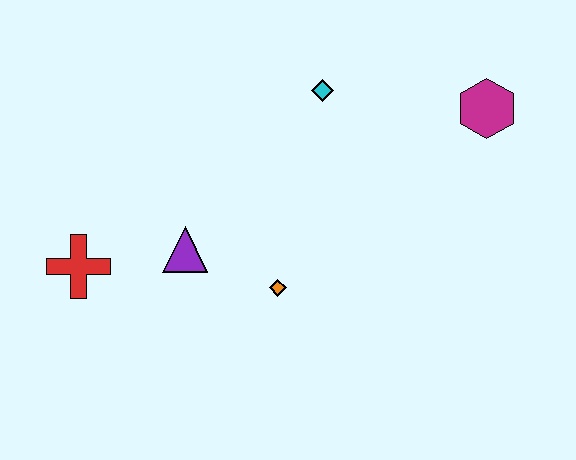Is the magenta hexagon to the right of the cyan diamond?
Yes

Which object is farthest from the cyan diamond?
The red cross is farthest from the cyan diamond.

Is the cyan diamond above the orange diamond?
Yes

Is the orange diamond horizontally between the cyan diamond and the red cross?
Yes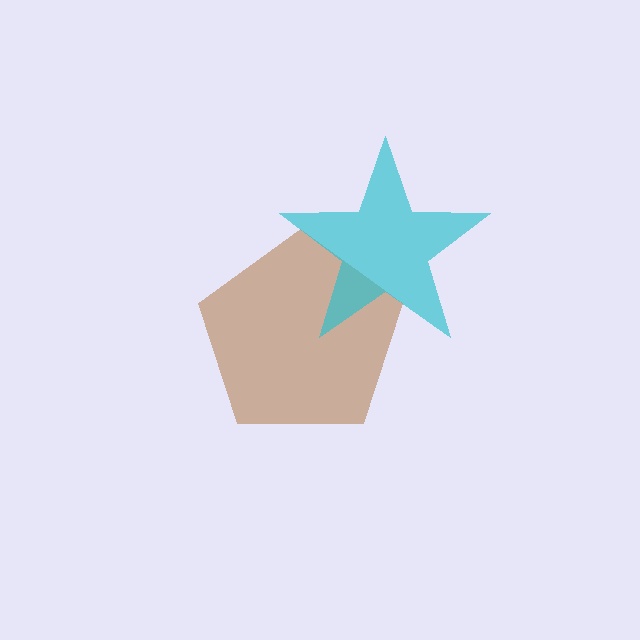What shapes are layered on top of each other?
The layered shapes are: a brown pentagon, a cyan star.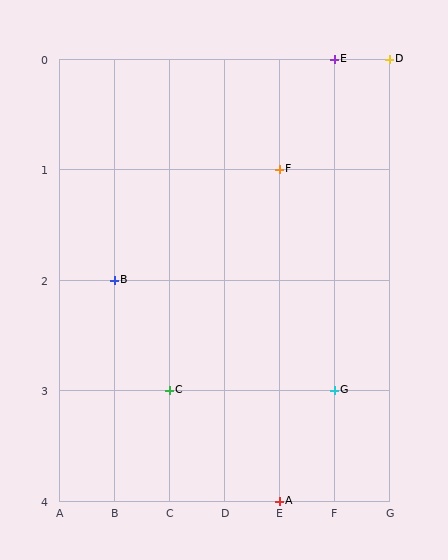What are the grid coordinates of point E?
Point E is at grid coordinates (F, 0).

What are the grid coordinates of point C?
Point C is at grid coordinates (C, 3).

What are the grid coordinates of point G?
Point G is at grid coordinates (F, 3).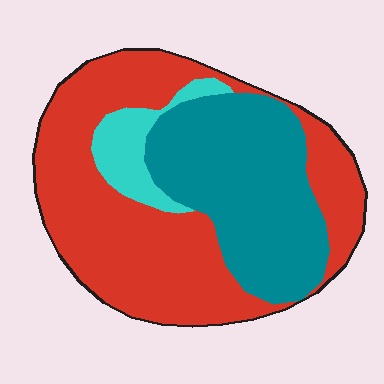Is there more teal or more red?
Red.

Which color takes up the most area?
Red, at roughly 55%.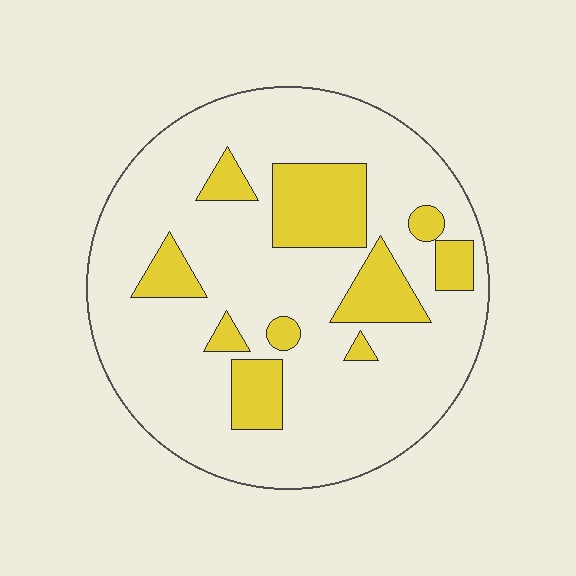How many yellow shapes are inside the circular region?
10.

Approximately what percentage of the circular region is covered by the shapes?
Approximately 20%.